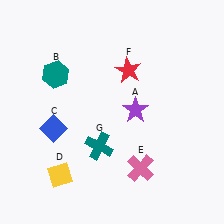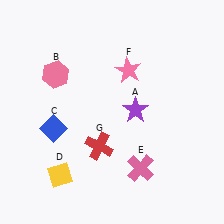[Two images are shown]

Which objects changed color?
B changed from teal to pink. F changed from red to pink. G changed from teal to red.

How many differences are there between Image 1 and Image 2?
There are 3 differences between the two images.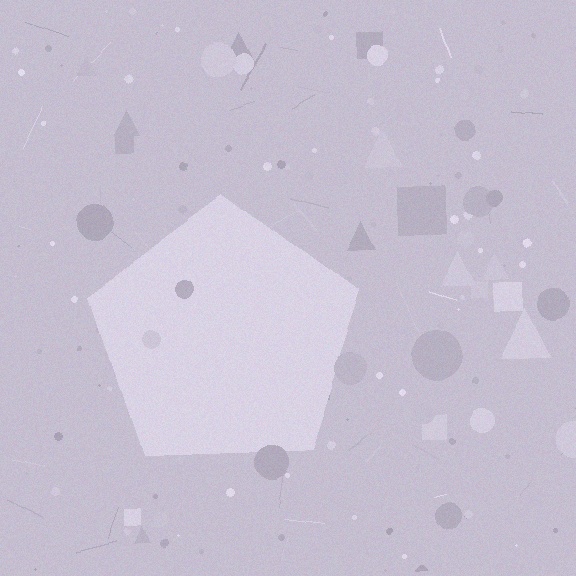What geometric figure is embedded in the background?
A pentagon is embedded in the background.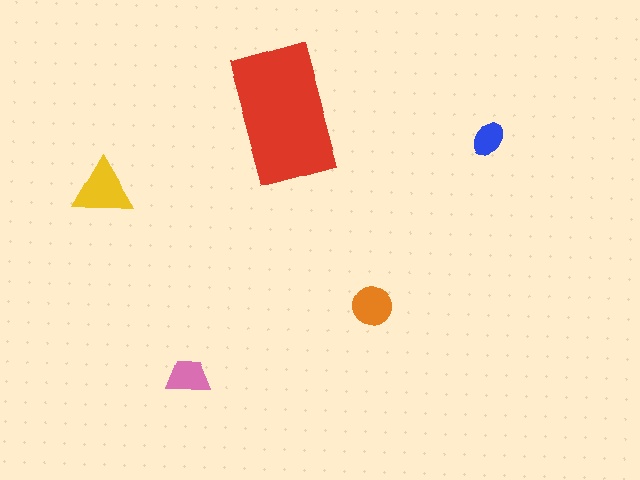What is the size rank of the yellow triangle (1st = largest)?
2nd.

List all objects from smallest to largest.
The blue ellipse, the pink trapezoid, the orange circle, the yellow triangle, the red rectangle.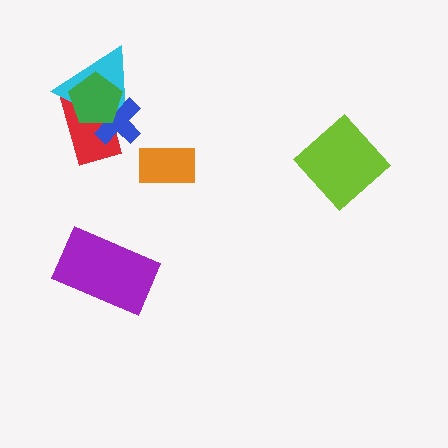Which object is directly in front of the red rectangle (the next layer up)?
The cyan triangle is directly in front of the red rectangle.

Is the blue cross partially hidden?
Yes, it is partially covered by another shape.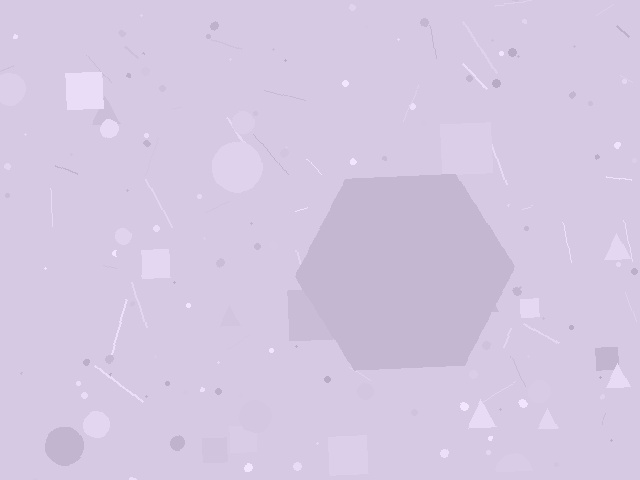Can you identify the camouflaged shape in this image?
The camouflaged shape is a hexagon.